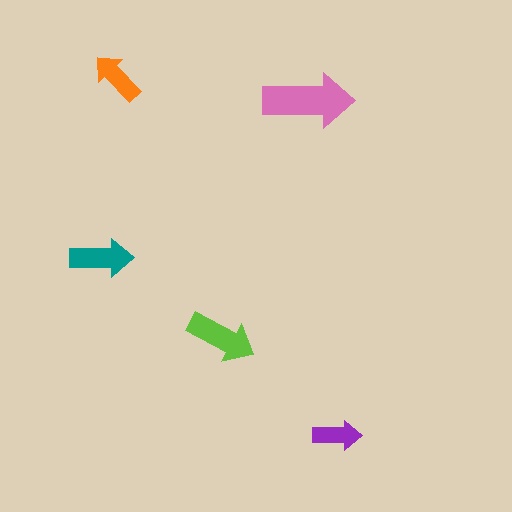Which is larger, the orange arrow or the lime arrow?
The lime one.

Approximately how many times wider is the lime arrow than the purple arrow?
About 1.5 times wider.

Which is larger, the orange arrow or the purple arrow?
The orange one.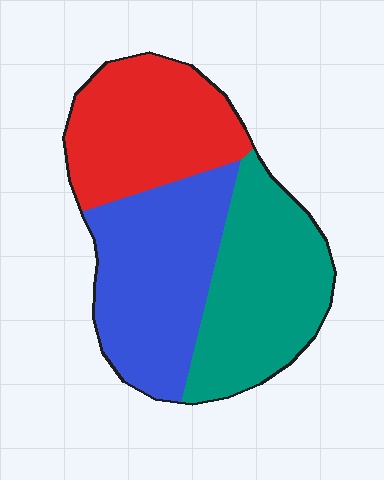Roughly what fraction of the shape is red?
Red takes up about one third (1/3) of the shape.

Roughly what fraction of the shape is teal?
Teal covers roughly 35% of the shape.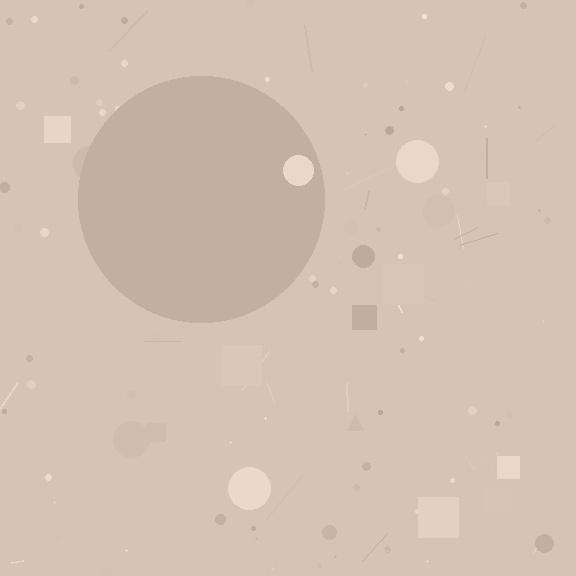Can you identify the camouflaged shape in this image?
The camouflaged shape is a circle.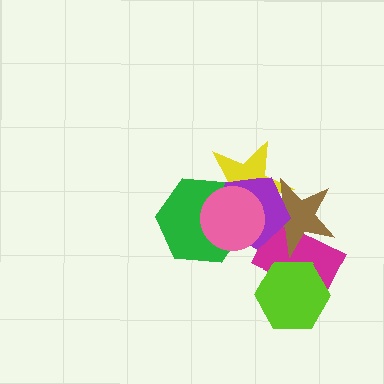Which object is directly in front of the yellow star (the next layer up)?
The brown star is directly in front of the yellow star.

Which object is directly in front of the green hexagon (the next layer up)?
The yellow star is directly in front of the green hexagon.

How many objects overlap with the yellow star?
4 objects overlap with the yellow star.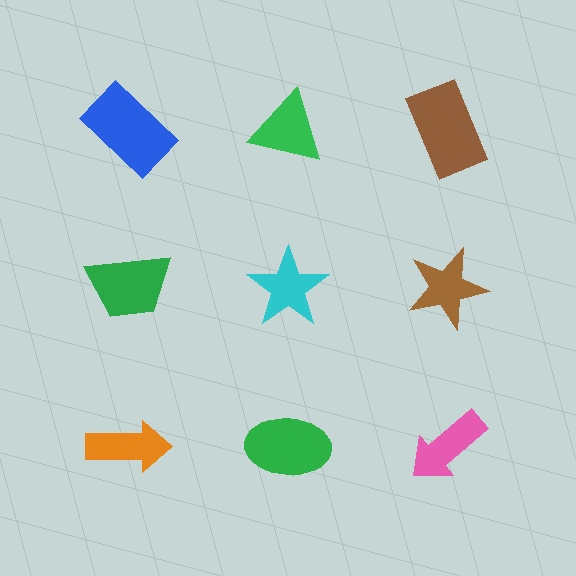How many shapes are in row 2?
3 shapes.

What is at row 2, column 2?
A cyan star.